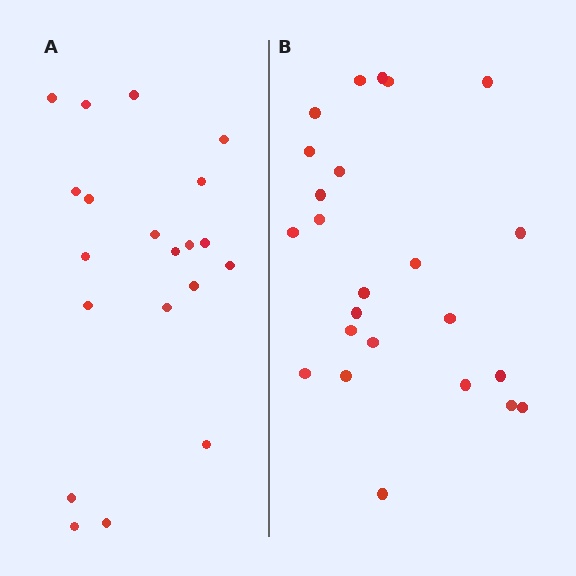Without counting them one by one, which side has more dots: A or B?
Region B (the right region) has more dots.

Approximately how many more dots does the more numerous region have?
Region B has about 4 more dots than region A.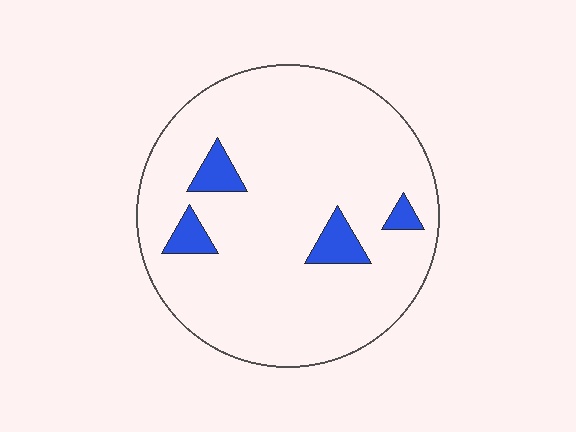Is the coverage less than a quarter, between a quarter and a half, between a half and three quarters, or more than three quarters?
Less than a quarter.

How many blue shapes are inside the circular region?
4.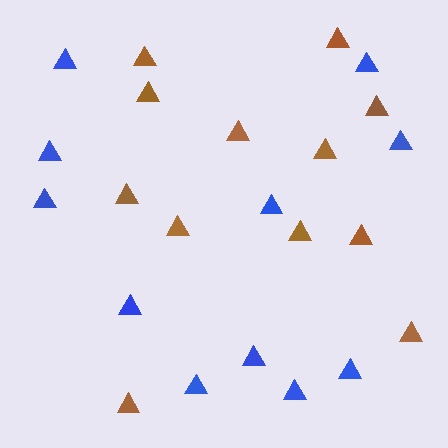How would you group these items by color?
There are 2 groups: one group of blue triangles (11) and one group of brown triangles (12).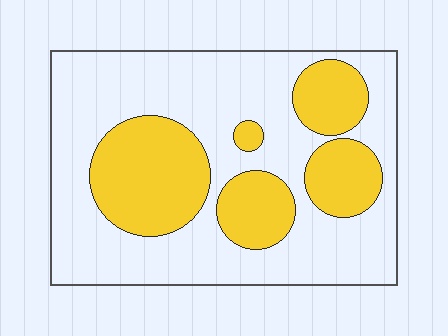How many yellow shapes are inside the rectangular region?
5.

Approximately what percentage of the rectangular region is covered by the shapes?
Approximately 35%.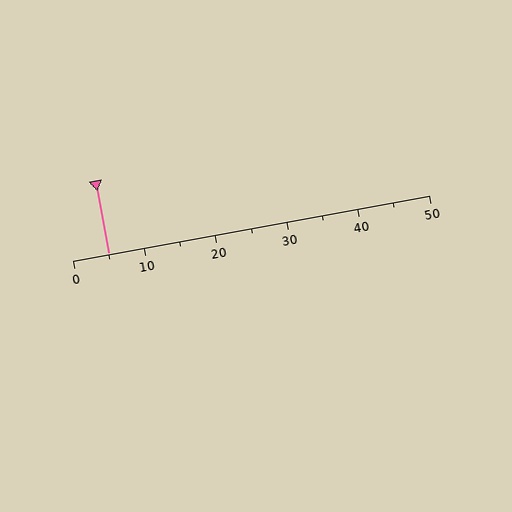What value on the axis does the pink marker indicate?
The marker indicates approximately 5.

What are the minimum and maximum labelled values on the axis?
The axis runs from 0 to 50.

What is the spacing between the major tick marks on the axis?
The major ticks are spaced 10 apart.